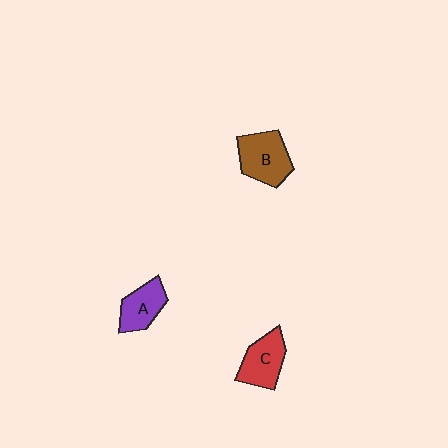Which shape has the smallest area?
Shape A (purple).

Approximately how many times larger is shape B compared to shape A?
Approximately 1.3 times.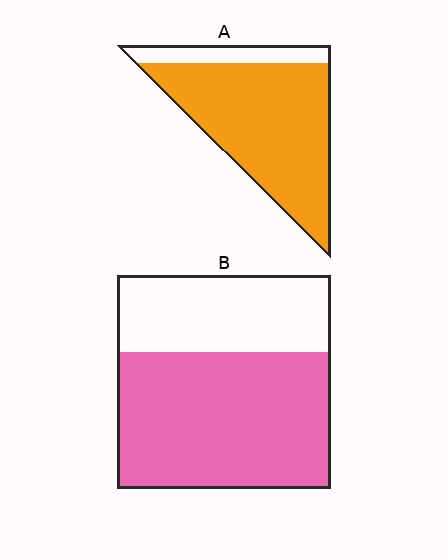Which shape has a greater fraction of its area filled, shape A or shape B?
Shape A.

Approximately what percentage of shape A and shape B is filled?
A is approximately 85% and B is approximately 65%.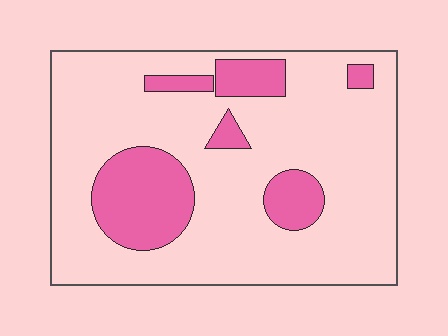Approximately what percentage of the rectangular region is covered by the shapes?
Approximately 20%.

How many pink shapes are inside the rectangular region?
6.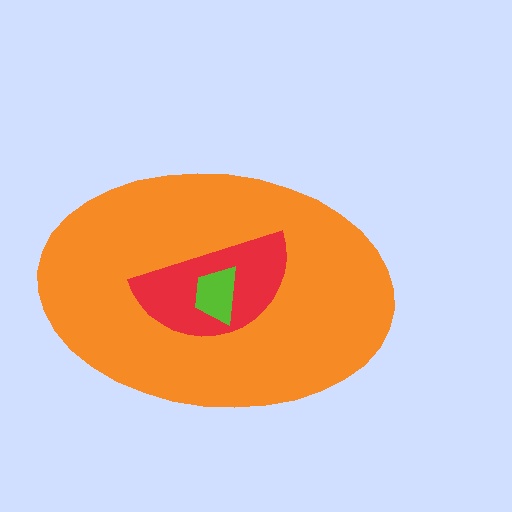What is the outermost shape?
The orange ellipse.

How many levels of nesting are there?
3.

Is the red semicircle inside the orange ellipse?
Yes.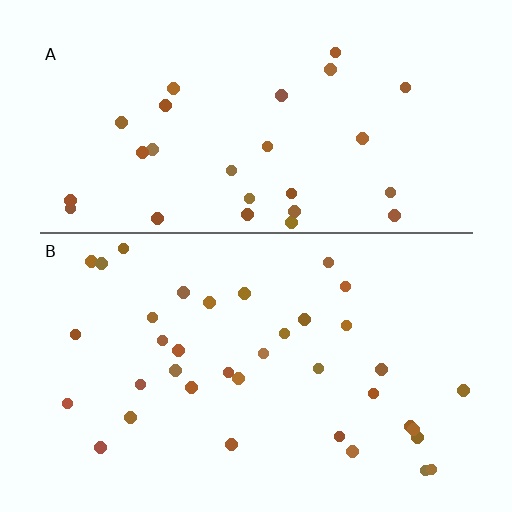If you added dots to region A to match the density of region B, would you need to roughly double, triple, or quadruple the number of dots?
Approximately double.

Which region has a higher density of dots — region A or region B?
B (the bottom).